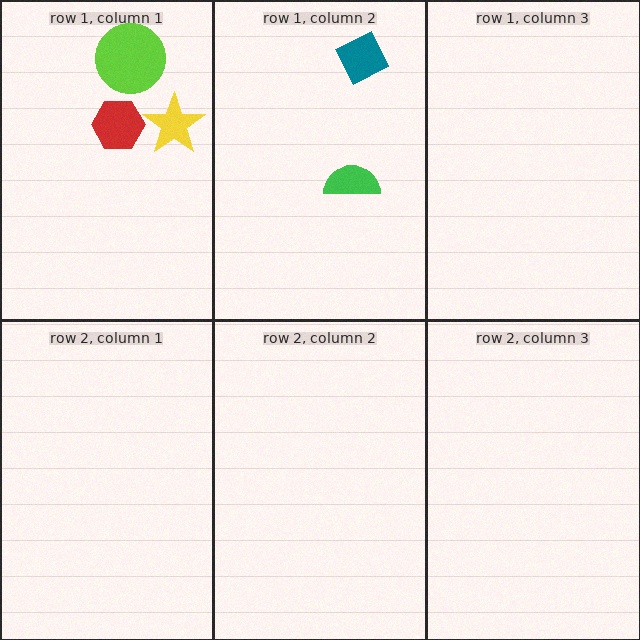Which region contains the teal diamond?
The row 1, column 2 region.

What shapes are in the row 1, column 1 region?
The red hexagon, the yellow star, the lime circle.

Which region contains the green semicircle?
The row 1, column 2 region.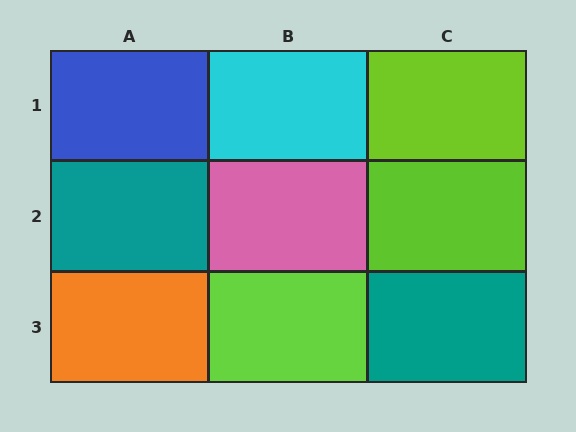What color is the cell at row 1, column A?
Blue.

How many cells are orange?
1 cell is orange.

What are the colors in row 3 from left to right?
Orange, lime, teal.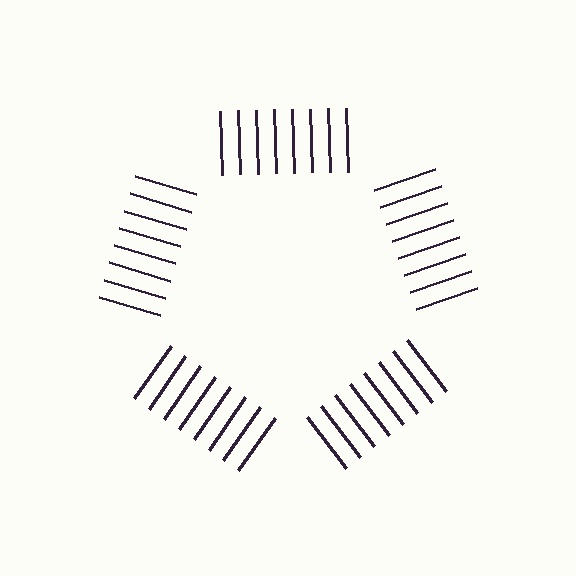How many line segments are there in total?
40 — 8 along each of the 5 edges.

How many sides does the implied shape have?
5 sides — the line-ends trace a pentagon.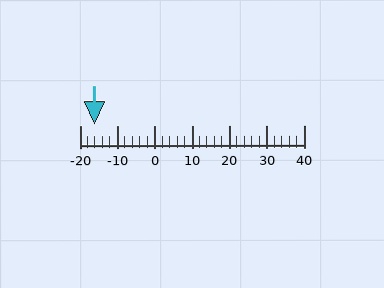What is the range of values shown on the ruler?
The ruler shows values from -20 to 40.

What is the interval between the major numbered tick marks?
The major tick marks are spaced 10 units apart.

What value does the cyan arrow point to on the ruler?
The cyan arrow points to approximately -16.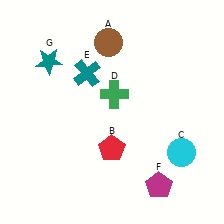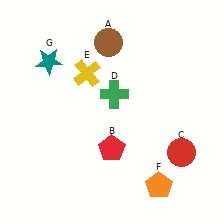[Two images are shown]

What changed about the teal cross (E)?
In Image 1, E is teal. In Image 2, it changed to yellow.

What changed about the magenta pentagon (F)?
In Image 1, F is magenta. In Image 2, it changed to orange.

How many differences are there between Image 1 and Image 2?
There are 3 differences between the two images.